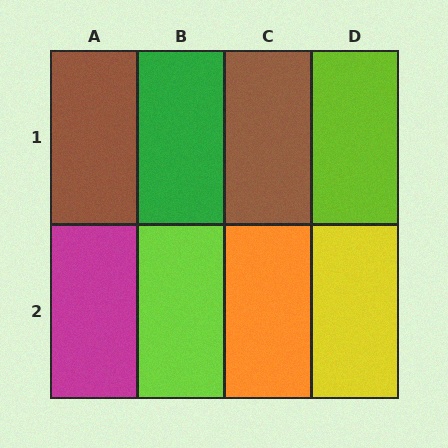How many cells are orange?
1 cell is orange.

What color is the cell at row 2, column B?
Lime.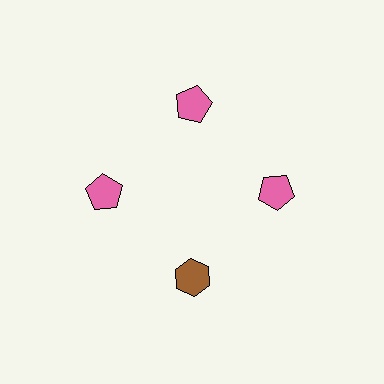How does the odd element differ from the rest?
It differs in both color (brown instead of pink) and shape (hexagon instead of pentagon).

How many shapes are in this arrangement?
There are 4 shapes arranged in a ring pattern.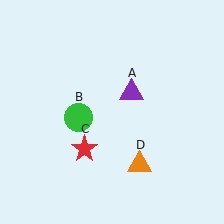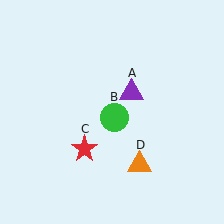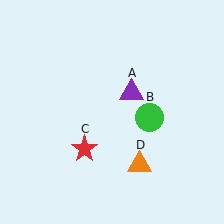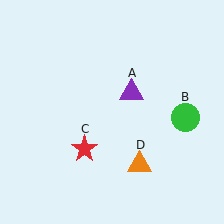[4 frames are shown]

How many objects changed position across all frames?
1 object changed position: green circle (object B).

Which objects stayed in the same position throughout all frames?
Purple triangle (object A) and red star (object C) and orange triangle (object D) remained stationary.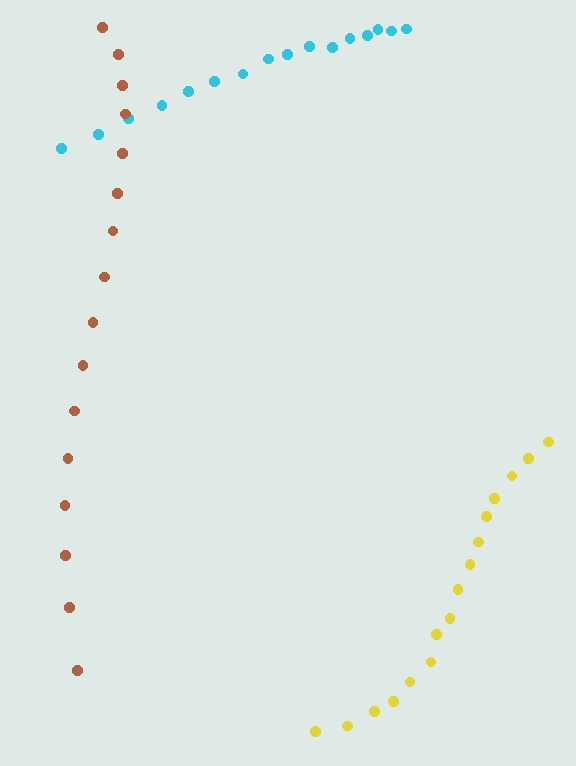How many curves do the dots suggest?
There are 3 distinct paths.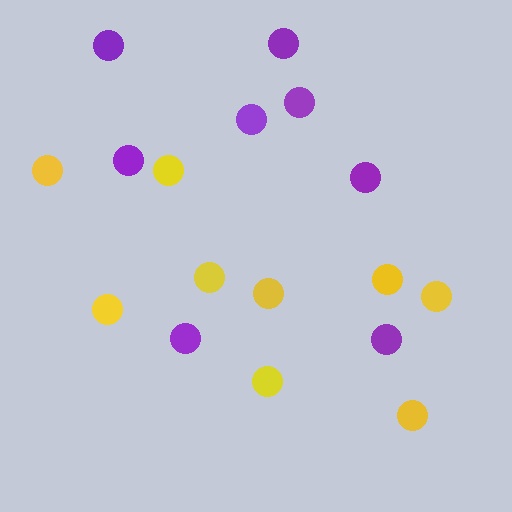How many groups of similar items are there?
There are 2 groups: one group of yellow circles (9) and one group of purple circles (8).